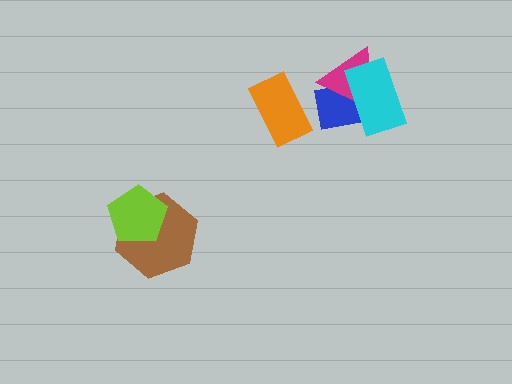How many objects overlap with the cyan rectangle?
2 objects overlap with the cyan rectangle.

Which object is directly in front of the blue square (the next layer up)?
The magenta triangle is directly in front of the blue square.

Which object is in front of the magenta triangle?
The cyan rectangle is in front of the magenta triangle.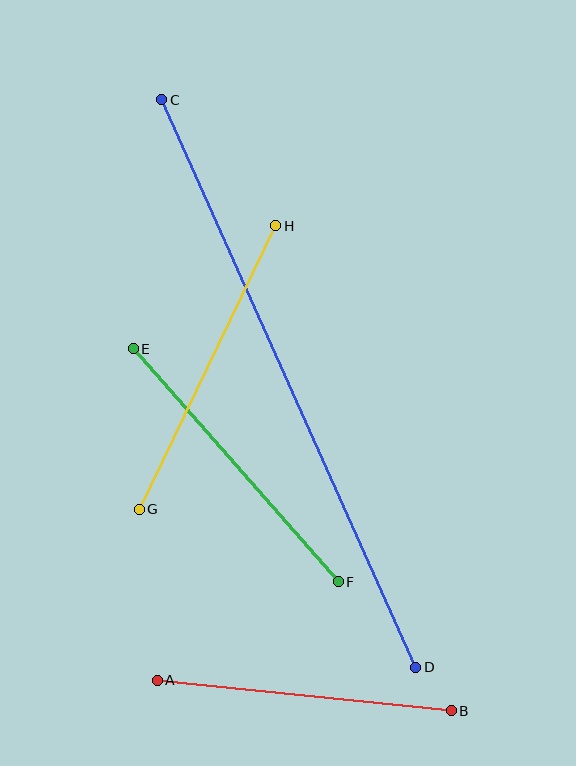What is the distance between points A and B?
The distance is approximately 296 pixels.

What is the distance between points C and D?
The distance is approximately 622 pixels.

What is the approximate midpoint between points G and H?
The midpoint is at approximately (207, 368) pixels.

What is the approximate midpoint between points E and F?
The midpoint is at approximately (236, 465) pixels.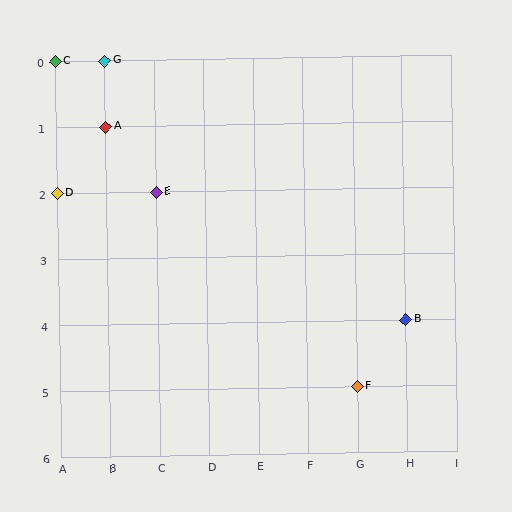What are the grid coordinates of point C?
Point C is at grid coordinates (A, 0).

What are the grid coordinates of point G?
Point G is at grid coordinates (B, 0).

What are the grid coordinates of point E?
Point E is at grid coordinates (C, 2).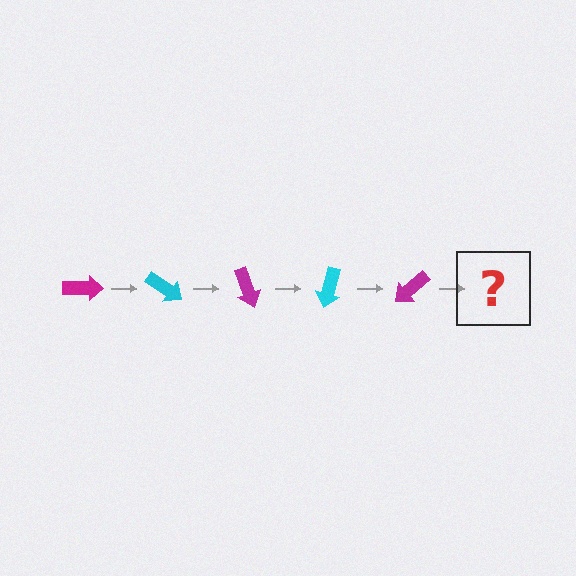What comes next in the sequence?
The next element should be a cyan arrow, rotated 175 degrees from the start.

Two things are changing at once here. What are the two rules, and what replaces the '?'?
The two rules are that it rotates 35 degrees each step and the color cycles through magenta and cyan. The '?' should be a cyan arrow, rotated 175 degrees from the start.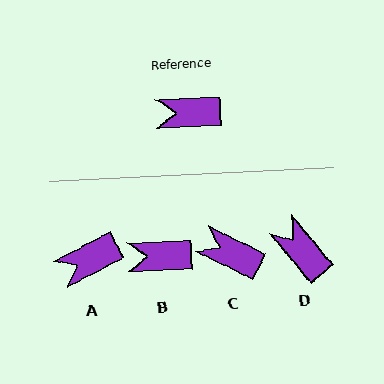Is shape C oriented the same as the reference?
No, it is off by about 29 degrees.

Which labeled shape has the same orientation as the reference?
B.